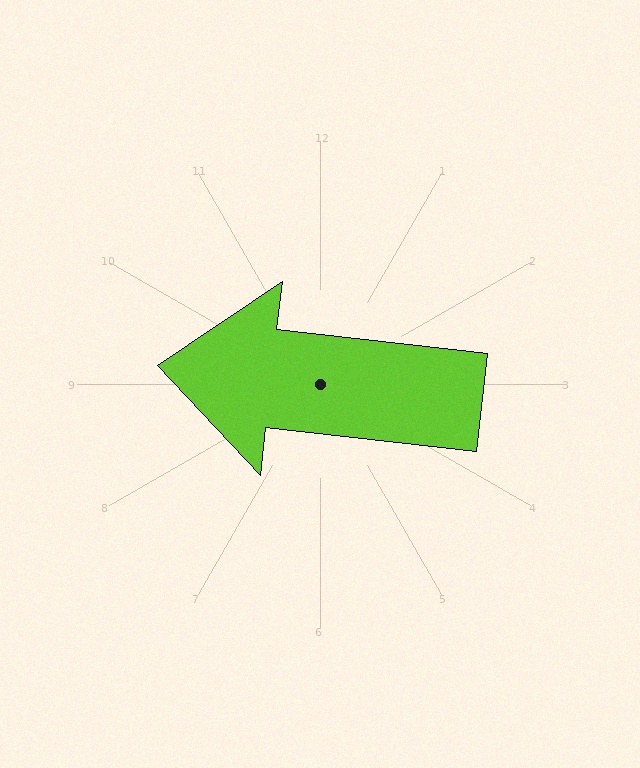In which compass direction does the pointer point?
West.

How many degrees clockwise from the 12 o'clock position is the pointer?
Approximately 277 degrees.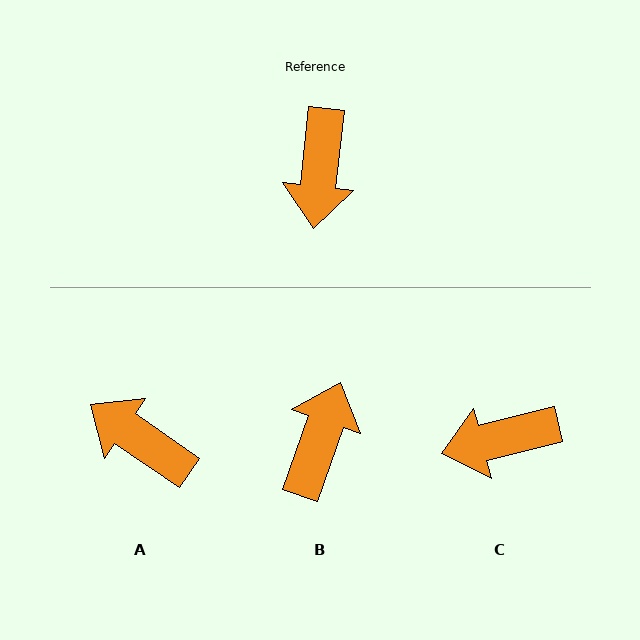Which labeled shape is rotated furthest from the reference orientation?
B, about 167 degrees away.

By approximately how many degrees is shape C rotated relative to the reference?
Approximately 70 degrees clockwise.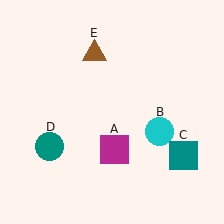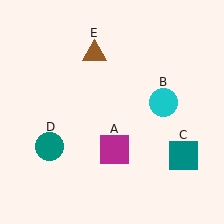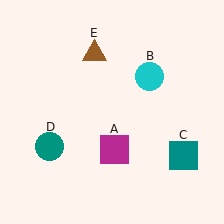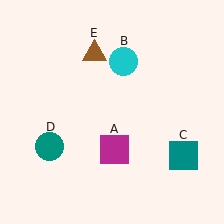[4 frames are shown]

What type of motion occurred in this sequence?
The cyan circle (object B) rotated counterclockwise around the center of the scene.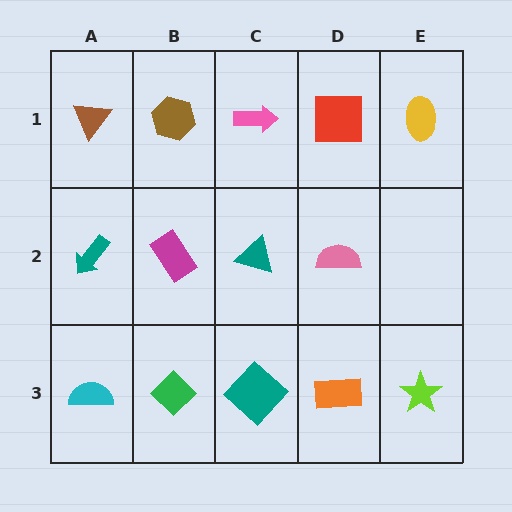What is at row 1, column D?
A red square.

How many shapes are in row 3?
5 shapes.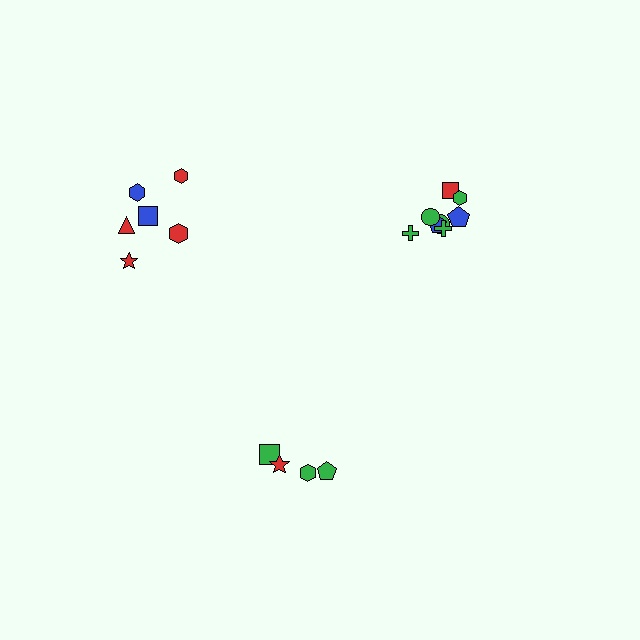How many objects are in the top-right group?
There are 8 objects.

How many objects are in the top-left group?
There are 6 objects.